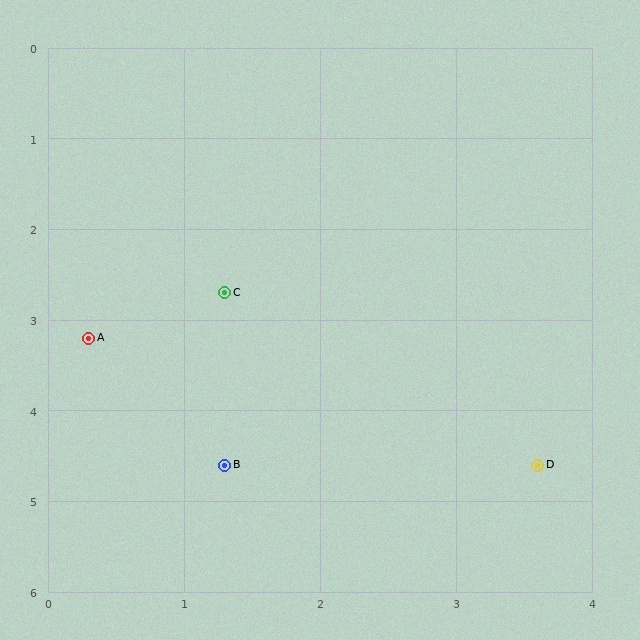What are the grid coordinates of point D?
Point D is at approximately (3.6, 4.6).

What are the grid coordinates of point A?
Point A is at approximately (0.3, 3.2).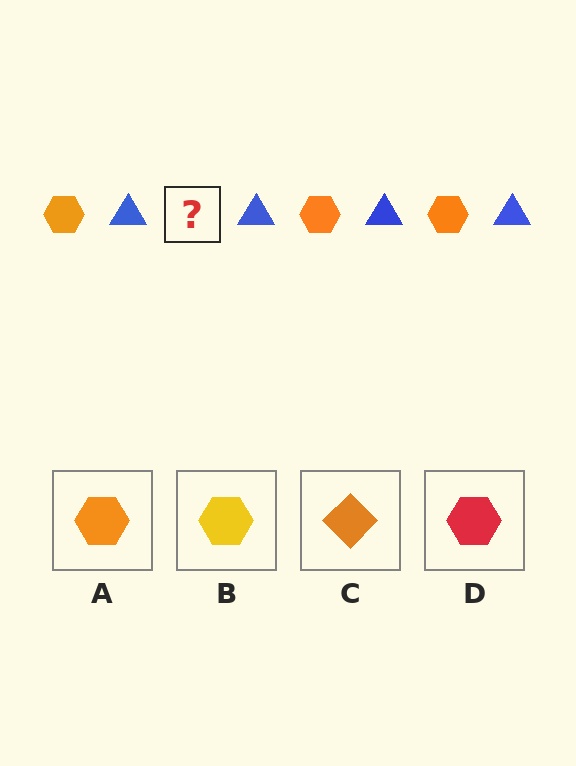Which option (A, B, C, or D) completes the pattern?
A.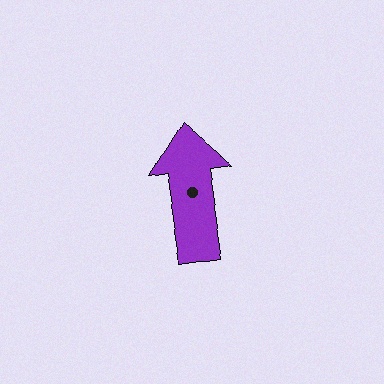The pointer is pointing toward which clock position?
Roughly 12 o'clock.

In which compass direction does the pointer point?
North.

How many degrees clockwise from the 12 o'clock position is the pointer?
Approximately 351 degrees.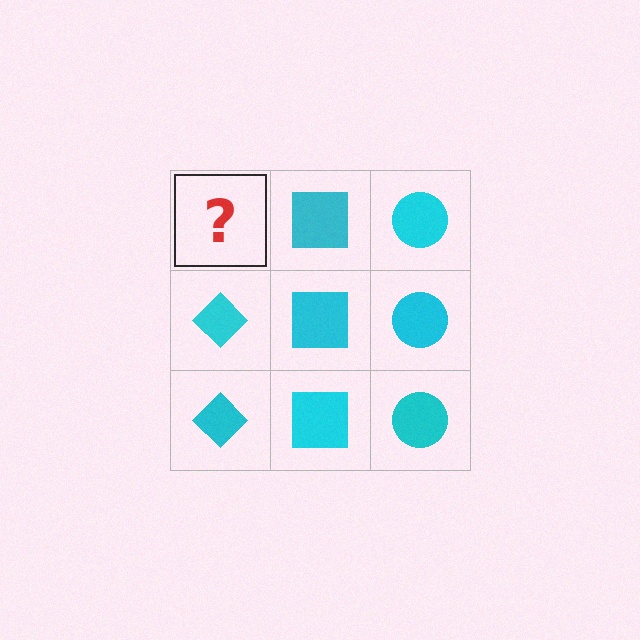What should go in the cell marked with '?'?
The missing cell should contain a cyan diamond.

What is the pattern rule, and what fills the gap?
The rule is that each column has a consistent shape. The gap should be filled with a cyan diamond.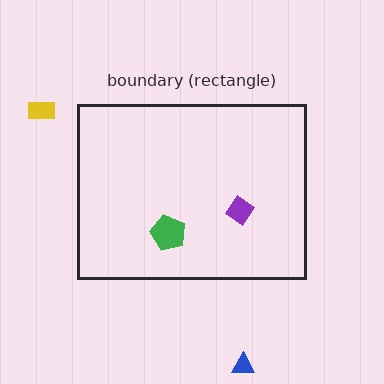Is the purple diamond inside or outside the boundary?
Inside.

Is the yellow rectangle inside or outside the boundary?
Outside.